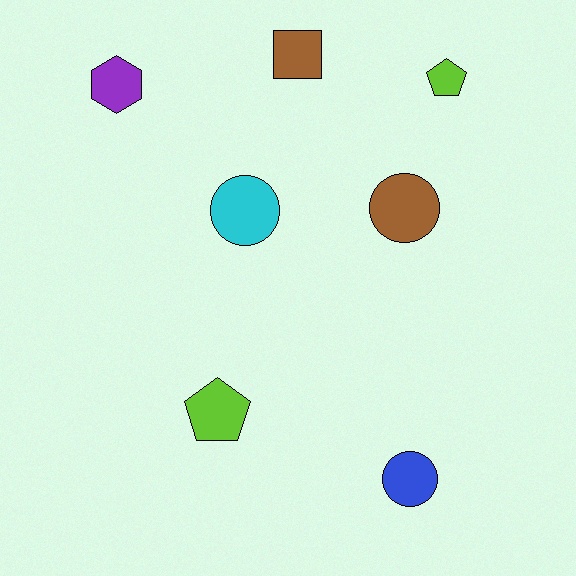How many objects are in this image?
There are 7 objects.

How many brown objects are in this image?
There are 2 brown objects.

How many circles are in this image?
There are 3 circles.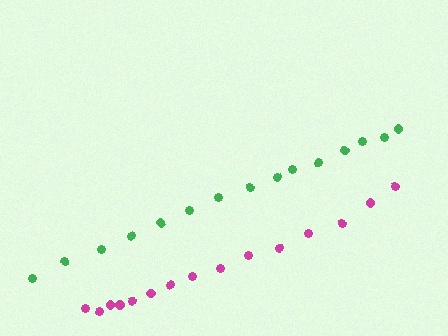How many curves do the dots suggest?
There are 2 distinct paths.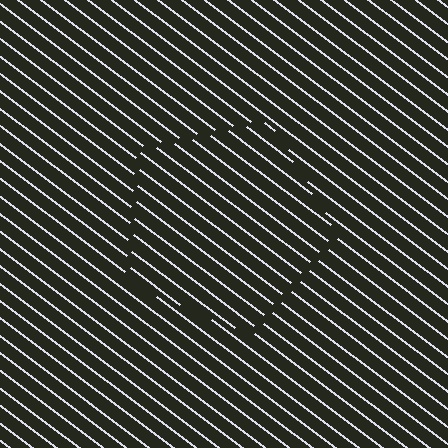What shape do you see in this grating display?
An illusory pentagon. The interior of the shape contains the same grating, shifted by half a period — the contour is defined by the phase discontinuity where line-ends from the inner and outer gratings abut.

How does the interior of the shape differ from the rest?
The interior of the shape contains the same grating, shifted by half a period — the contour is defined by the phase discontinuity where line-ends from the inner and outer gratings abut.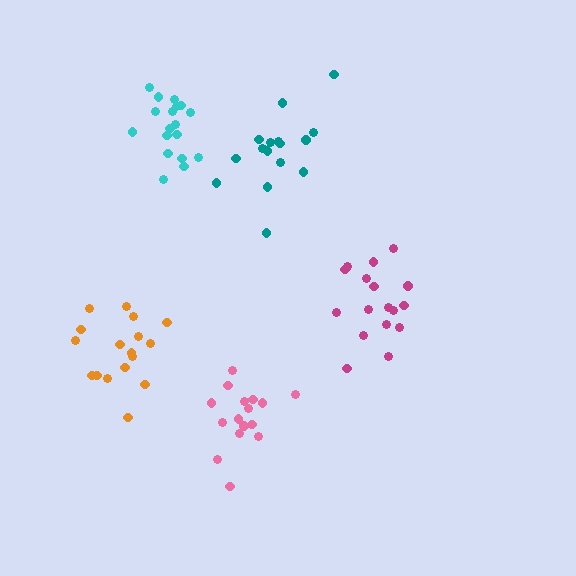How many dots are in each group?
Group 1: 16 dots, Group 2: 16 dots, Group 3: 17 dots, Group 4: 18 dots, Group 5: 17 dots (84 total).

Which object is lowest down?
The pink cluster is bottommost.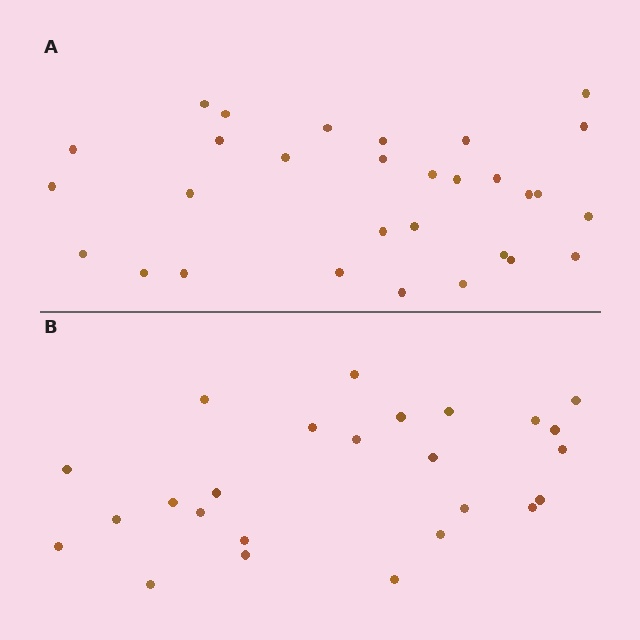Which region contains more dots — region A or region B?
Region A (the top region) has more dots.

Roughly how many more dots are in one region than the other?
Region A has about 5 more dots than region B.